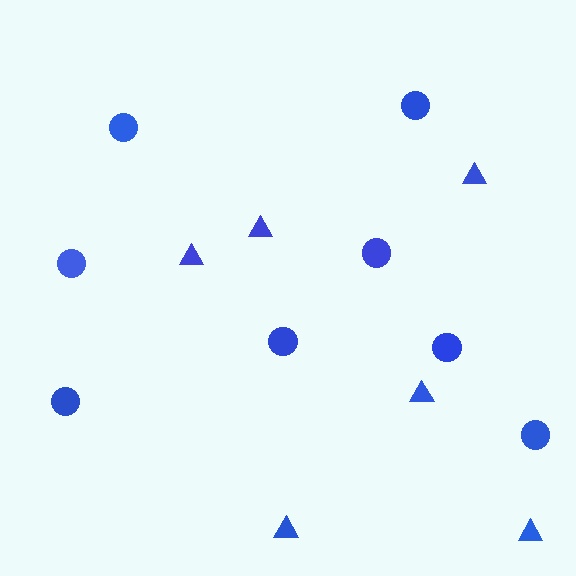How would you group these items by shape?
There are 2 groups: one group of triangles (6) and one group of circles (8).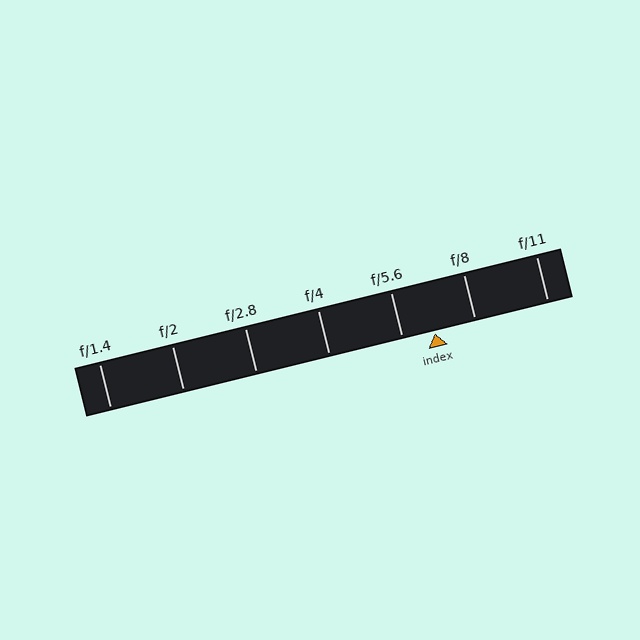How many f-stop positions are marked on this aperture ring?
There are 7 f-stop positions marked.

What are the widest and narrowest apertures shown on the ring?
The widest aperture shown is f/1.4 and the narrowest is f/11.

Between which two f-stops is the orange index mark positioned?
The index mark is between f/5.6 and f/8.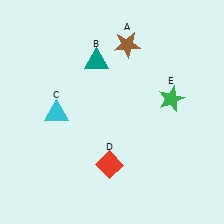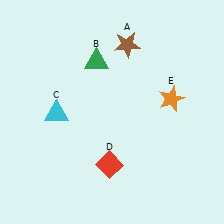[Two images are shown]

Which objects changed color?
B changed from teal to green. E changed from green to orange.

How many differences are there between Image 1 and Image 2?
There are 2 differences between the two images.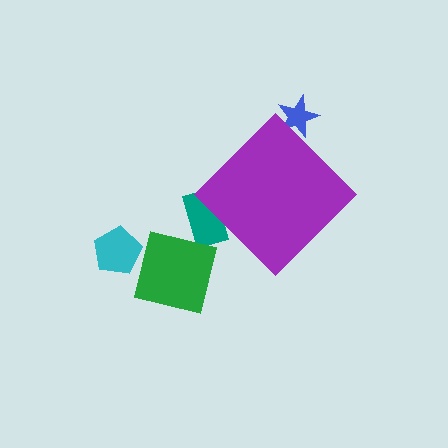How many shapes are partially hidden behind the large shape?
2 shapes are partially hidden.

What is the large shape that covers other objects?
A purple diamond.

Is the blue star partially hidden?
Yes, the blue star is partially hidden behind the purple diamond.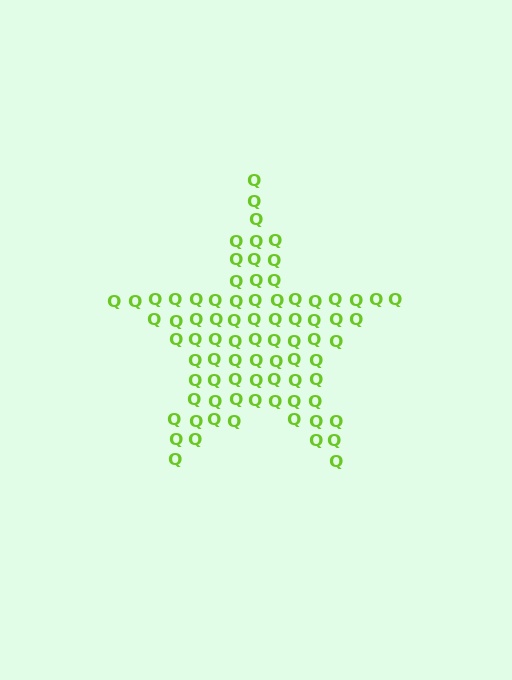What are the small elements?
The small elements are letter Q's.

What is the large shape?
The large shape is a star.